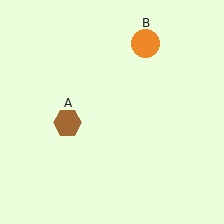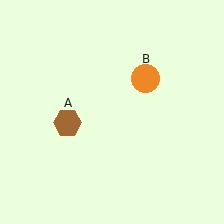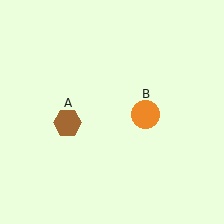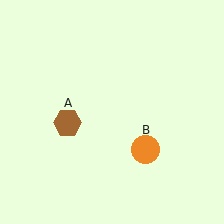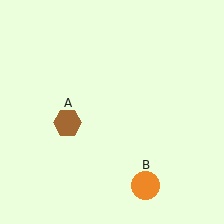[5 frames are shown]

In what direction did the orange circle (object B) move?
The orange circle (object B) moved down.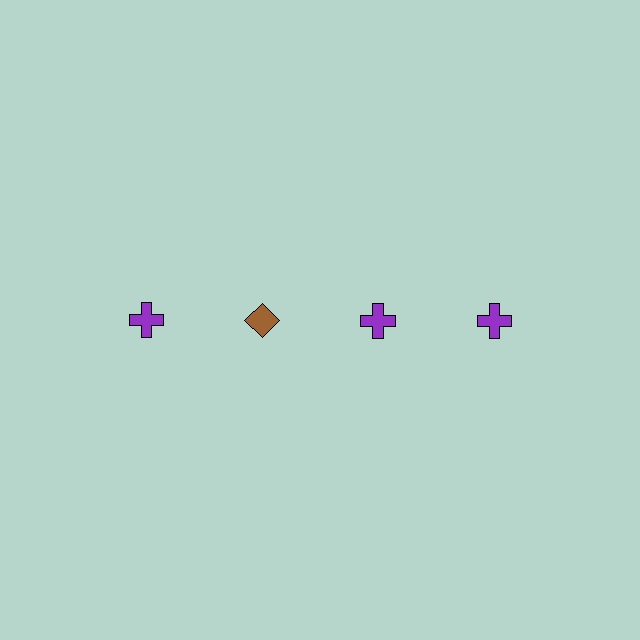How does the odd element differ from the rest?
It differs in both color (brown instead of purple) and shape (diamond instead of cross).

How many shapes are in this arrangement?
There are 4 shapes arranged in a grid pattern.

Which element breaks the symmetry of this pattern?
The brown diamond in the top row, second from left column breaks the symmetry. All other shapes are purple crosses.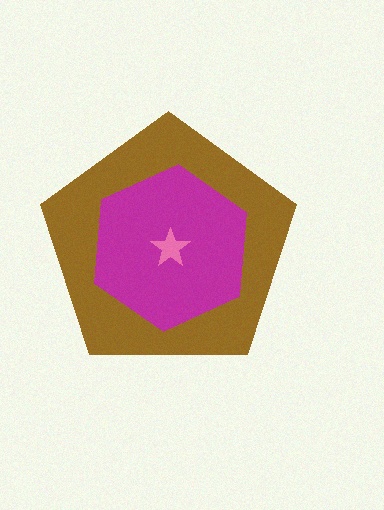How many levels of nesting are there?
3.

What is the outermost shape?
The brown pentagon.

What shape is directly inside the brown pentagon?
The magenta hexagon.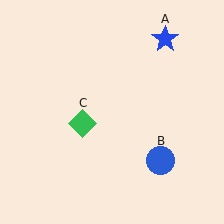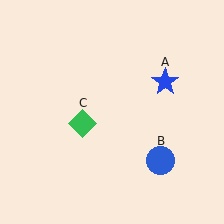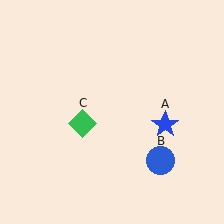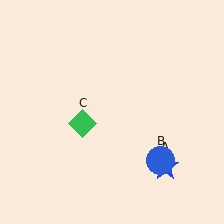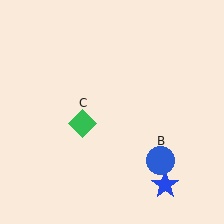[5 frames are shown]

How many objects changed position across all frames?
1 object changed position: blue star (object A).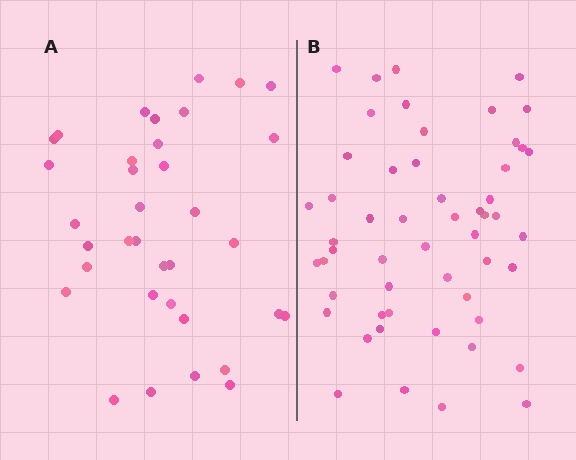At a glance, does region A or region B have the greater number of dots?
Region B (the right region) has more dots.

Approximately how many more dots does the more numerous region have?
Region B has approximately 20 more dots than region A.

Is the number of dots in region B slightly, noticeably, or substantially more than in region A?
Region B has substantially more. The ratio is roughly 1.5 to 1.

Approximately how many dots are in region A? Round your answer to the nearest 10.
About 40 dots. (The exact count is 35, which rounds to 40.)